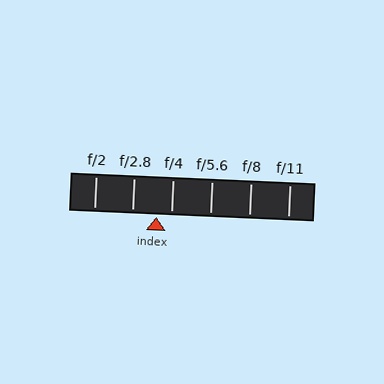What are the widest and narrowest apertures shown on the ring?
The widest aperture shown is f/2 and the narrowest is f/11.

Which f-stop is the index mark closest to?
The index mark is closest to f/4.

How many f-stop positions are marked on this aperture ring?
There are 6 f-stop positions marked.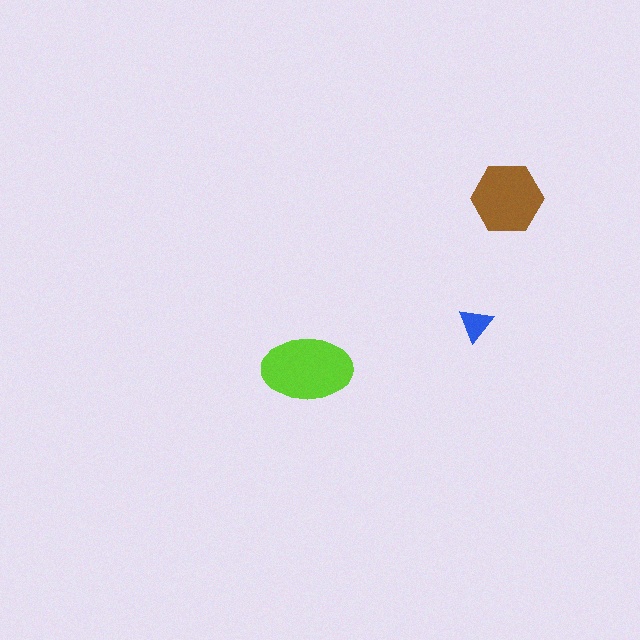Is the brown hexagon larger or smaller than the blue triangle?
Larger.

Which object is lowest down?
The lime ellipse is bottommost.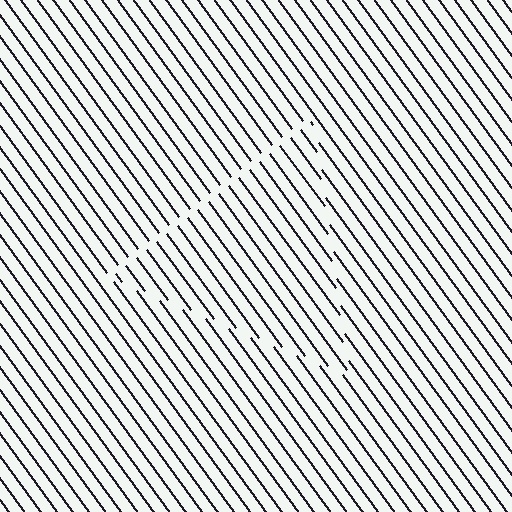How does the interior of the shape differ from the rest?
The interior of the shape contains the same grating, shifted by half a period — the contour is defined by the phase discontinuity where line-ends from the inner and outer gratings abut.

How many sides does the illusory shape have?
3 sides — the line-ends trace a triangle.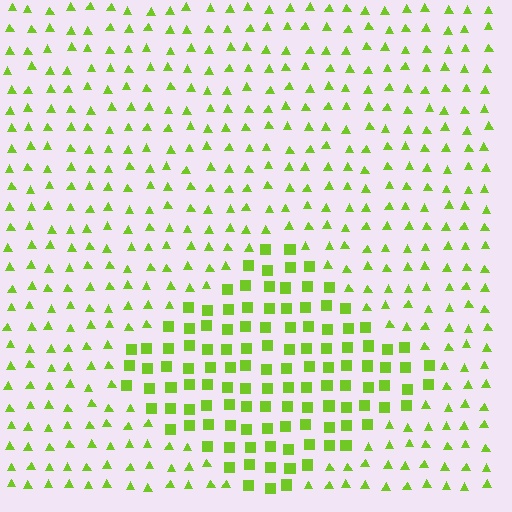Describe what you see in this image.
The image is filled with small lime elements arranged in a uniform grid. A diamond-shaped region contains squares, while the surrounding area contains triangles. The boundary is defined purely by the change in element shape.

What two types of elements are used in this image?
The image uses squares inside the diamond region and triangles outside it.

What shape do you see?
I see a diamond.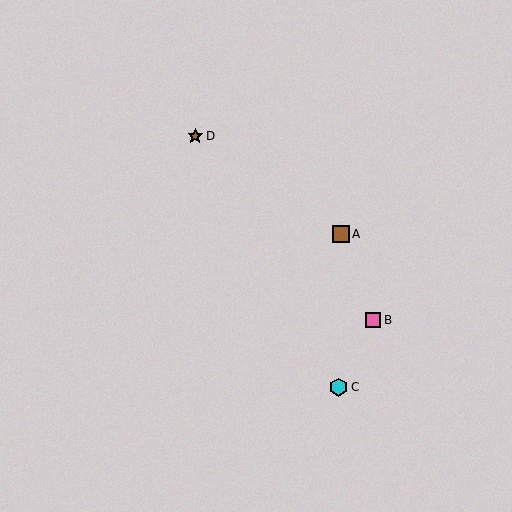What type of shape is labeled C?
Shape C is a cyan hexagon.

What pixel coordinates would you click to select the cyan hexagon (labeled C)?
Click at (339, 387) to select the cyan hexagon C.